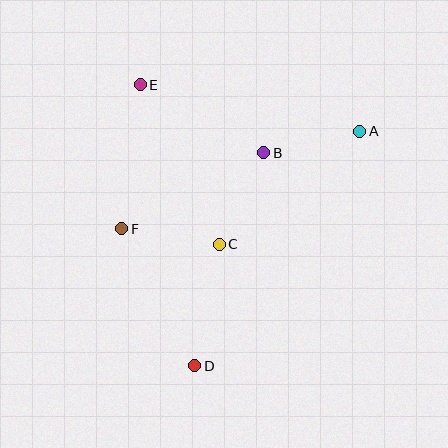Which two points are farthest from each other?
Points A and D are farthest from each other.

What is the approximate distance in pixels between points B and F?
The distance between B and F is approximately 161 pixels.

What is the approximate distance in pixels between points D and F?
The distance between D and F is approximately 155 pixels.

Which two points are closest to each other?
Points C and F are closest to each other.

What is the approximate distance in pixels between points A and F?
The distance between A and F is approximately 257 pixels.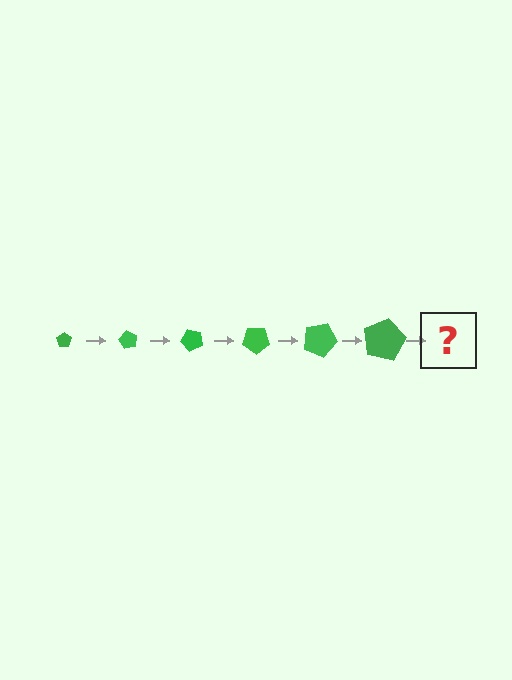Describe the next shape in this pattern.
It should be a pentagon, larger than the previous one and rotated 360 degrees from the start.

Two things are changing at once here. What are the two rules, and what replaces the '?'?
The two rules are that the pentagon grows larger each step and it rotates 60 degrees each step. The '?' should be a pentagon, larger than the previous one and rotated 360 degrees from the start.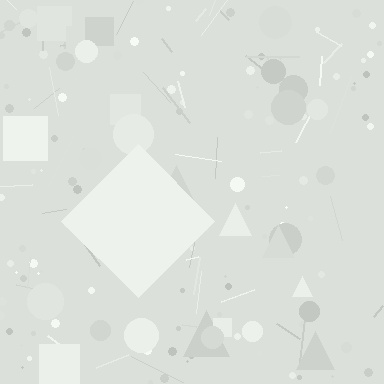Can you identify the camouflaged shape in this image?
The camouflaged shape is a diamond.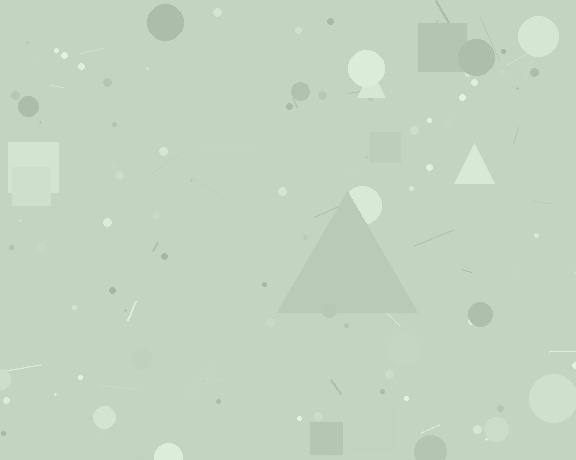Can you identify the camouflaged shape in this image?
The camouflaged shape is a triangle.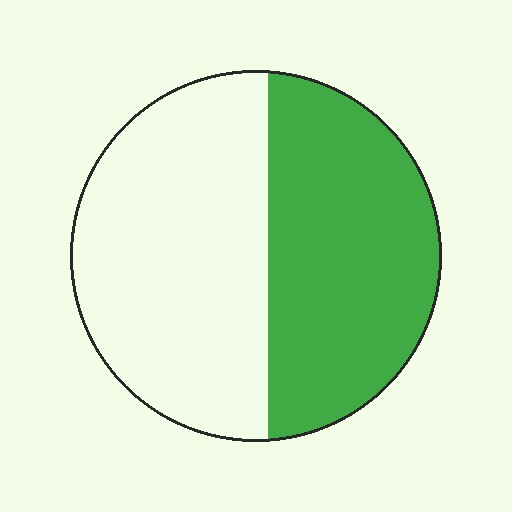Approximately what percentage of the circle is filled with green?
Approximately 45%.